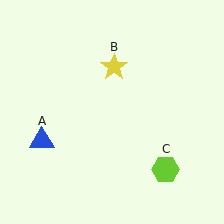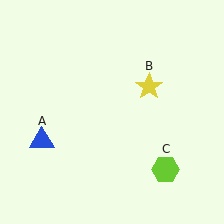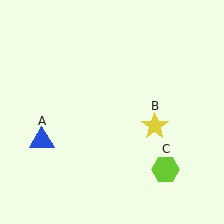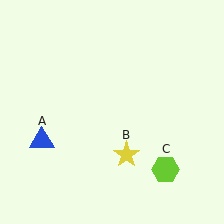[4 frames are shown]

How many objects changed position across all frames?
1 object changed position: yellow star (object B).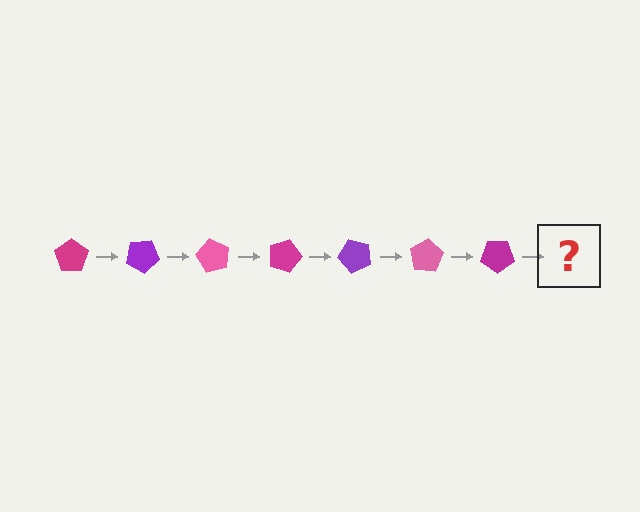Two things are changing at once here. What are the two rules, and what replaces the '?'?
The two rules are that it rotates 30 degrees each step and the color cycles through magenta, purple, and pink. The '?' should be a purple pentagon, rotated 210 degrees from the start.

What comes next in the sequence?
The next element should be a purple pentagon, rotated 210 degrees from the start.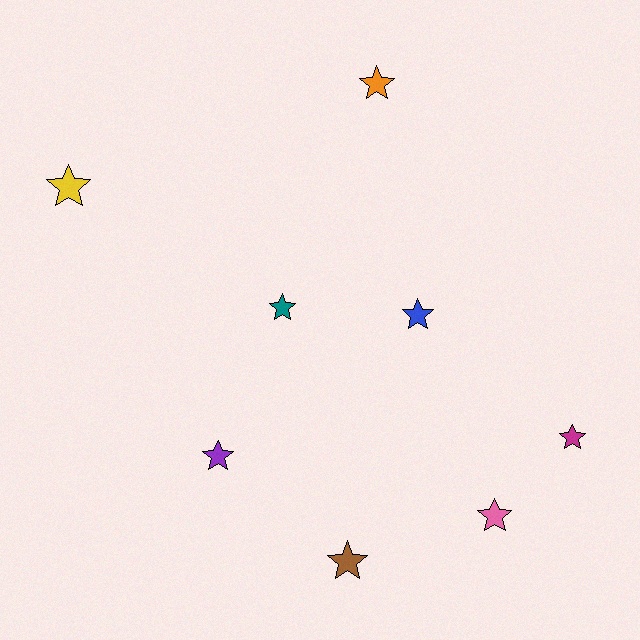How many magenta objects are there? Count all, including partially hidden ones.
There is 1 magenta object.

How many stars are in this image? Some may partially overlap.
There are 8 stars.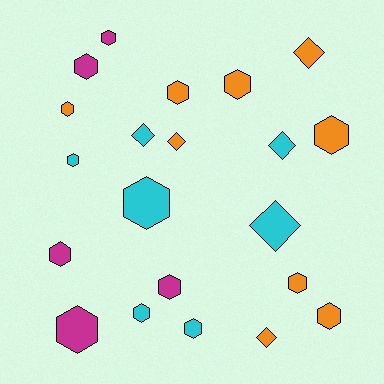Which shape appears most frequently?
Hexagon, with 15 objects.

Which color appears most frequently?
Orange, with 9 objects.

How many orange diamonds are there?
There are 3 orange diamonds.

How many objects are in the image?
There are 21 objects.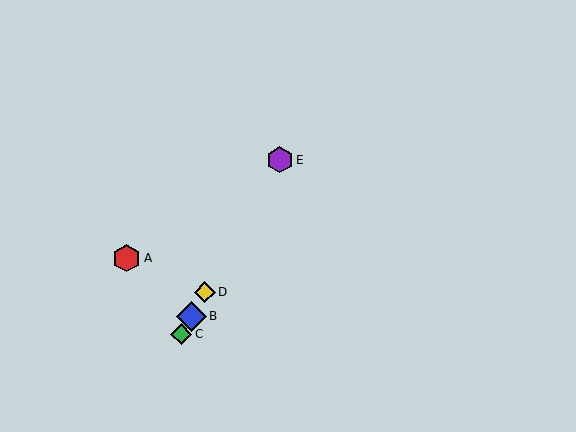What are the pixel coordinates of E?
Object E is at (280, 160).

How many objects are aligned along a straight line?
4 objects (B, C, D, E) are aligned along a straight line.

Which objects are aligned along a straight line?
Objects B, C, D, E are aligned along a straight line.